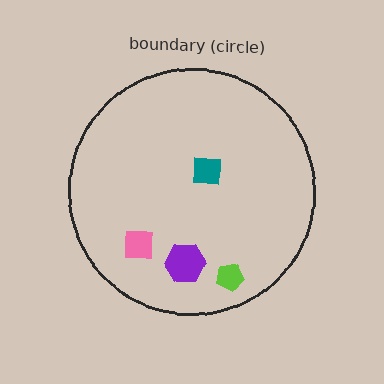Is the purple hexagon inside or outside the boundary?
Inside.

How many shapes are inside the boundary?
4 inside, 0 outside.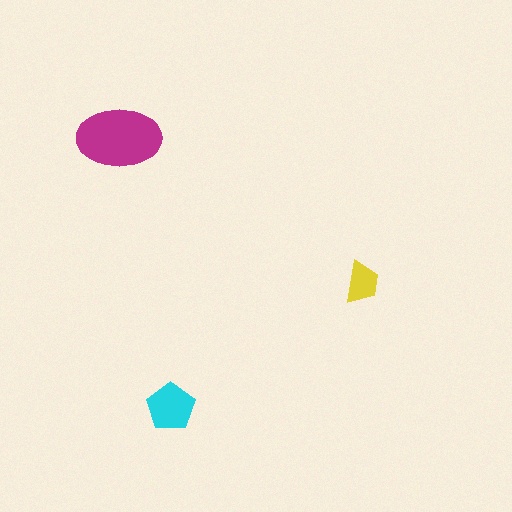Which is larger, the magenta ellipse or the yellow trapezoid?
The magenta ellipse.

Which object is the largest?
The magenta ellipse.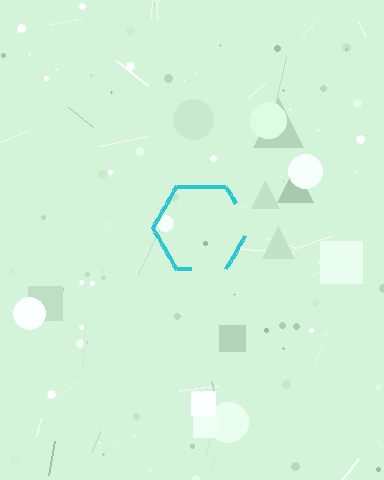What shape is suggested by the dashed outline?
The dashed outline suggests a hexagon.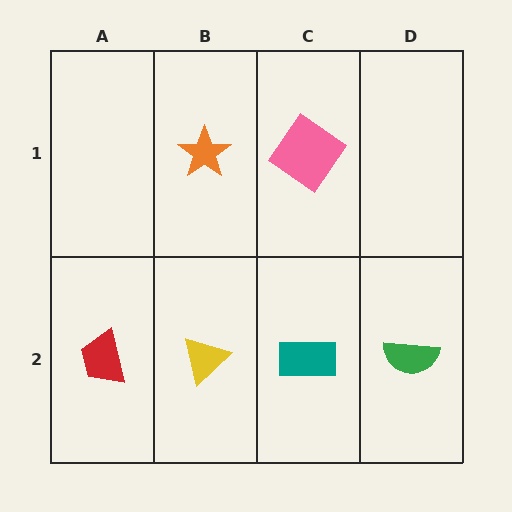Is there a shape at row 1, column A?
No, that cell is empty.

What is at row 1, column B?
An orange star.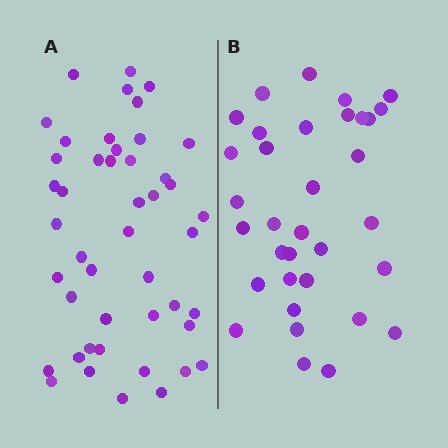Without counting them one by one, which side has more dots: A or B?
Region A (the left region) has more dots.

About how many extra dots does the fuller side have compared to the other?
Region A has roughly 12 or so more dots than region B.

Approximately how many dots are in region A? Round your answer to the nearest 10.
About 50 dots. (The exact count is 46, which rounds to 50.)